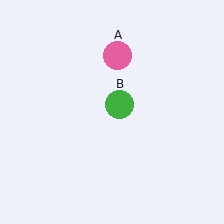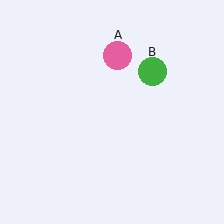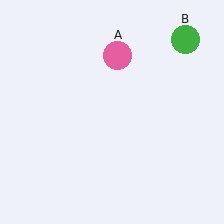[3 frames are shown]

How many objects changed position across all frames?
1 object changed position: green circle (object B).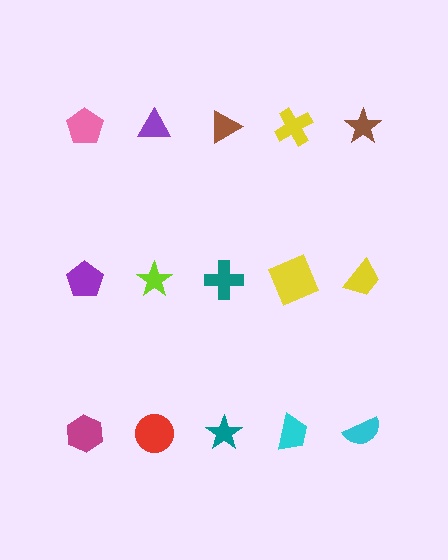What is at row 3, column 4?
A cyan trapezoid.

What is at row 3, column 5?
A cyan semicircle.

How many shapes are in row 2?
5 shapes.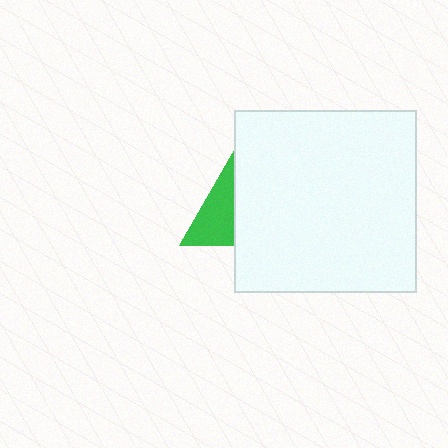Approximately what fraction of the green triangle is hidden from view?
Roughly 61% of the green triangle is hidden behind the white square.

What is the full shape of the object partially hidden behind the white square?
The partially hidden object is a green triangle.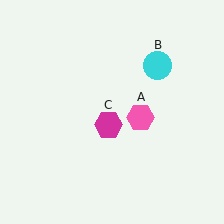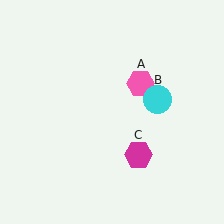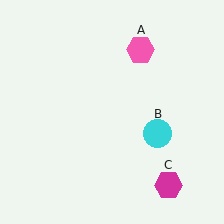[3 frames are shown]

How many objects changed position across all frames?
3 objects changed position: pink hexagon (object A), cyan circle (object B), magenta hexagon (object C).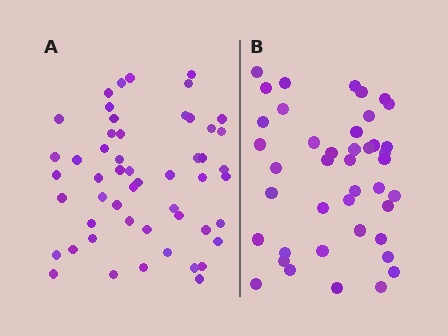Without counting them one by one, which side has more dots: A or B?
Region A (the left region) has more dots.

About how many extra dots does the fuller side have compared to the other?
Region A has roughly 10 or so more dots than region B.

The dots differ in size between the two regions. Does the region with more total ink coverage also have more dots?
No. Region B has more total ink coverage because its dots are larger, but region A actually contains more individual dots. Total area can be misleading — the number of items is what matters here.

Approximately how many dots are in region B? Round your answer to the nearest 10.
About 40 dots. (The exact count is 42, which rounds to 40.)